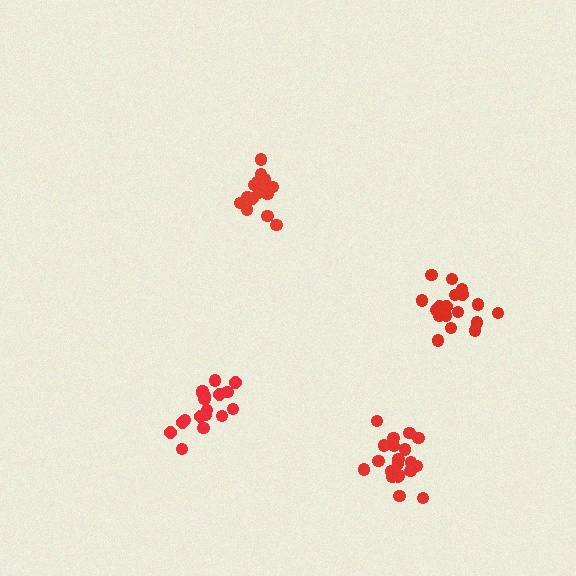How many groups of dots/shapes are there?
There are 4 groups.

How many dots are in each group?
Group 1: 17 dots, Group 2: 18 dots, Group 3: 18 dots, Group 4: 20 dots (73 total).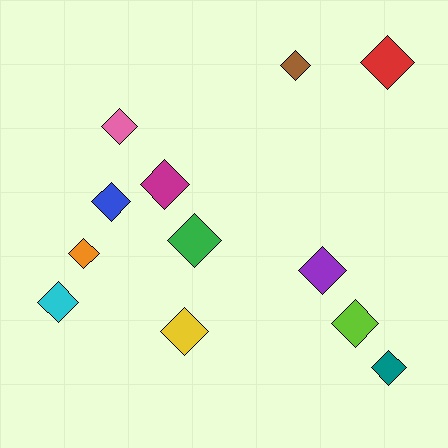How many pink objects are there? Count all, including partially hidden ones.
There is 1 pink object.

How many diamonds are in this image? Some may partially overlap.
There are 12 diamonds.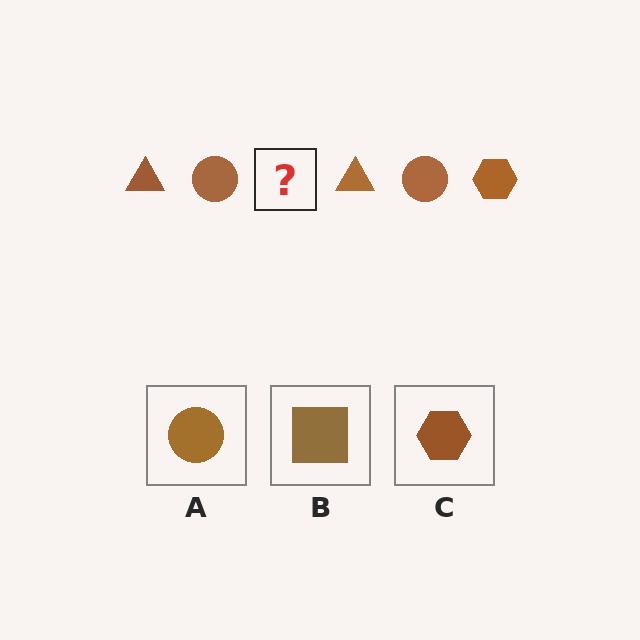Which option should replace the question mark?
Option C.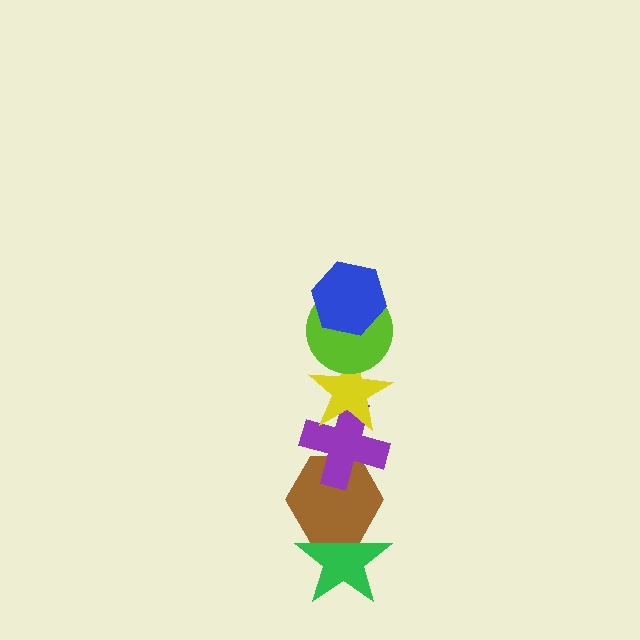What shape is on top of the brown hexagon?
The purple cross is on top of the brown hexagon.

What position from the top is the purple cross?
The purple cross is 4th from the top.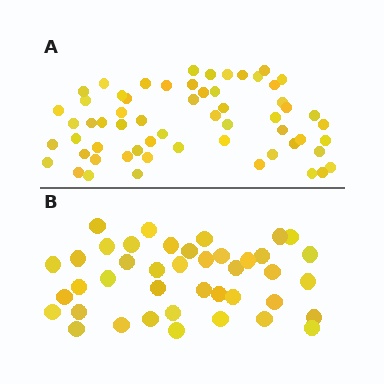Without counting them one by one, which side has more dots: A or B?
Region A (the top region) has more dots.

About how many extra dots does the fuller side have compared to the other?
Region A has approximately 20 more dots than region B.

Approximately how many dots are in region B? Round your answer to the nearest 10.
About 40 dots. (The exact count is 41, which rounds to 40.)